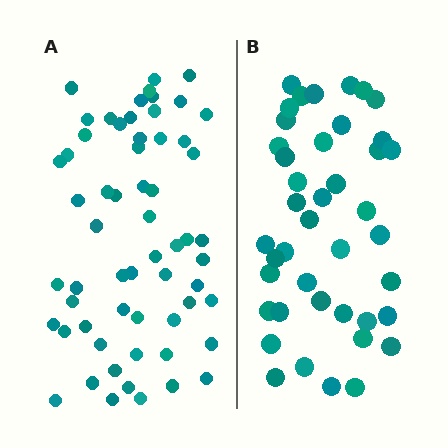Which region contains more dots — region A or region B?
Region A (the left region) has more dots.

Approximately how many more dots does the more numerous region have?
Region A has approximately 20 more dots than region B.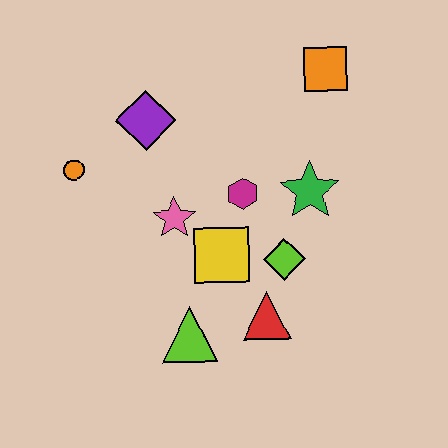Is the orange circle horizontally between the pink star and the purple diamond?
No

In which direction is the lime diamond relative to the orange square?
The lime diamond is below the orange square.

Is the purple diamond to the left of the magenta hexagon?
Yes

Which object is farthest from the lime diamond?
The orange circle is farthest from the lime diamond.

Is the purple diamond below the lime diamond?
No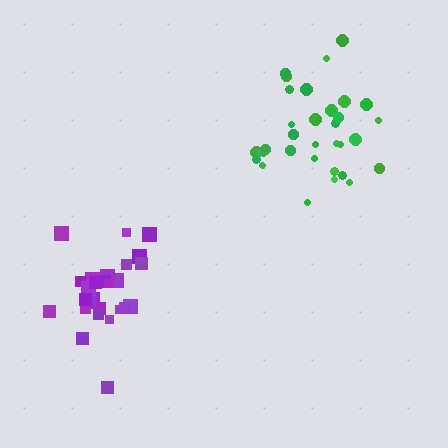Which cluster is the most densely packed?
Purple.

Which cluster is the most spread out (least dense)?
Green.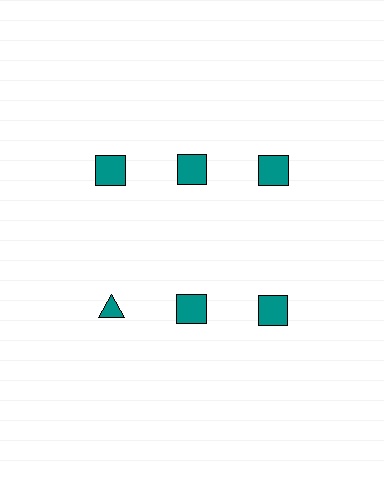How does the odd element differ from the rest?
It has a different shape: triangle instead of square.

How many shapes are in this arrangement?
There are 6 shapes arranged in a grid pattern.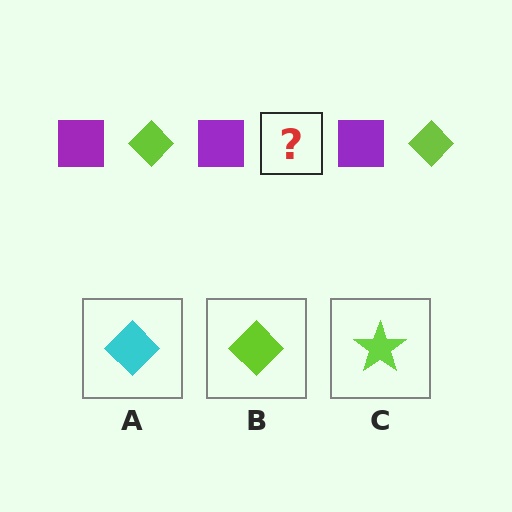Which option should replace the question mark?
Option B.